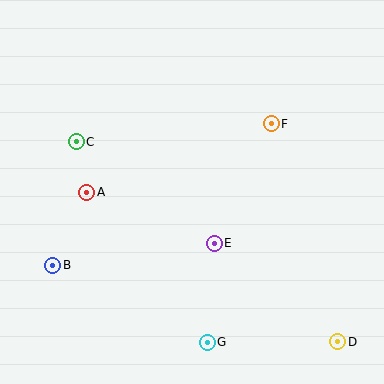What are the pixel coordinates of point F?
Point F is at (271, 124).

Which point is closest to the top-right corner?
Point F is closest to the top-right corner.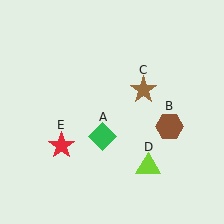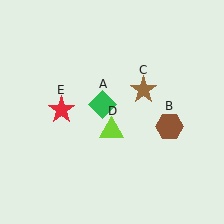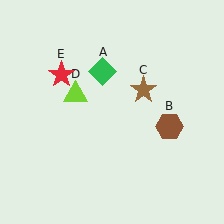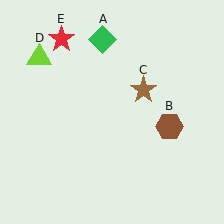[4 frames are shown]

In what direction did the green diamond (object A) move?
The green diamond (object A) moved up.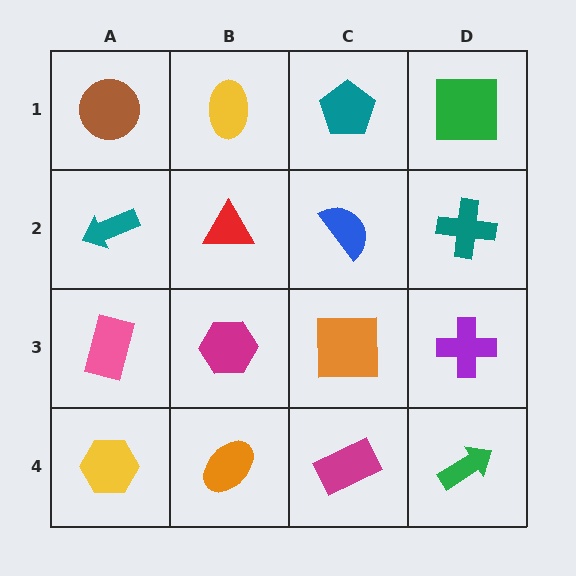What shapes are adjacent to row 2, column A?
A brown circle (row 1, column A), a pink rectangle (row 3, column A), a red triangle (row 2, column B).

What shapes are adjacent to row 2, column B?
A yellow ellipse (row 1, column B), a magenta hexagon (row 3, column B), a teal arrow (row 2, column A), a blue semicircle (row 2, column C).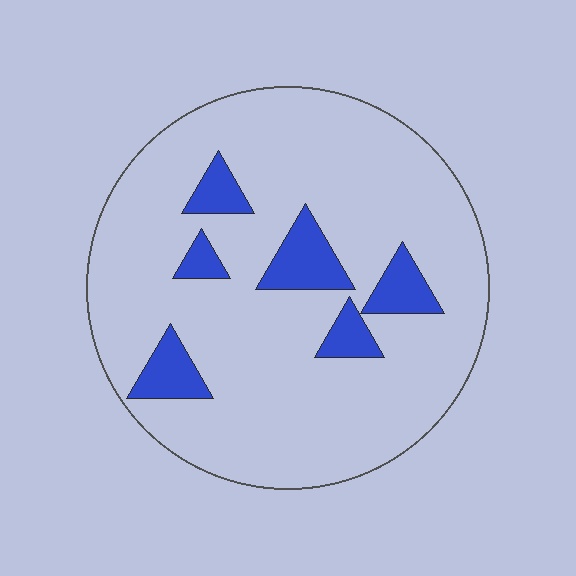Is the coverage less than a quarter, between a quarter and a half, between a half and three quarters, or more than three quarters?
Less than a quarter.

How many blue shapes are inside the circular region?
6.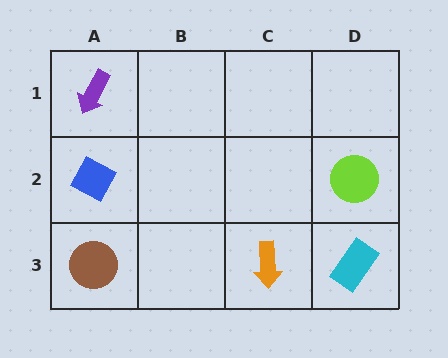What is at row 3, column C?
An orange arrow.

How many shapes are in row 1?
1 shape.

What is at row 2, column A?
A blue diamond.